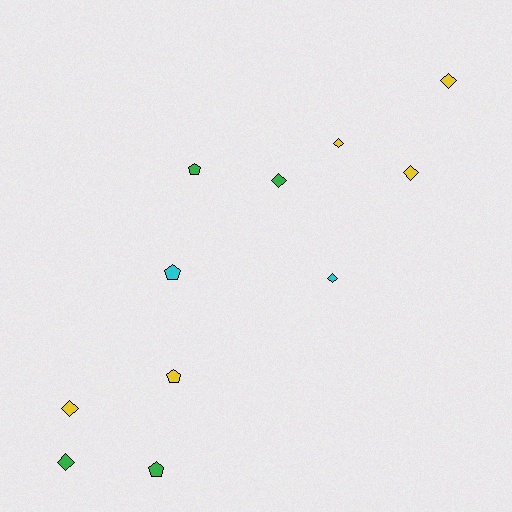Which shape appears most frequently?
Diamond, with 7 objects.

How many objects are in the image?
There are 11 objects.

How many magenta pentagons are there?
There are no magenta pentagons.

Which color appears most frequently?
Yellow, with 5 objects.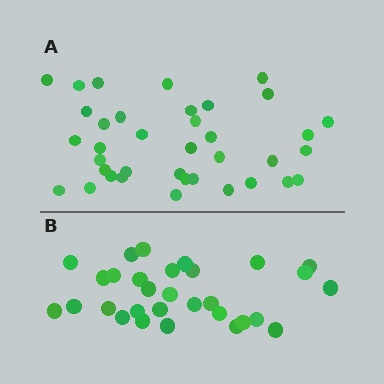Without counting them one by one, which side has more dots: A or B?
Region A (the top region) has more dots.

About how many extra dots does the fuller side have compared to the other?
Region A has roughly 8 or so more dots than region B.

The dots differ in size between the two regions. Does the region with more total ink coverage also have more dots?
No. Region B has more total ink coverage because its dots are larger, but region A actually contains more individual dots. Total area can be misleading — the number of items is what matters here.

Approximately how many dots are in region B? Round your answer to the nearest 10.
About 30 dots.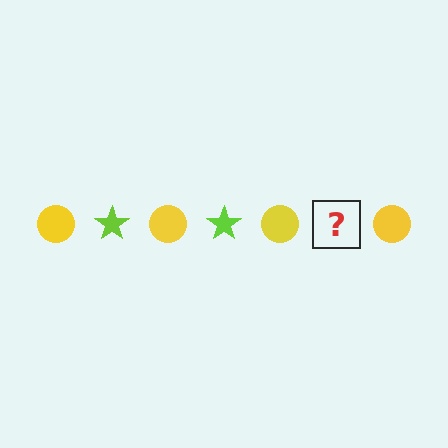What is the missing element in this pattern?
The missing element is a lime star.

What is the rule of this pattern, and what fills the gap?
The rule is that the pattern alternates between yellow circle and lime star. The gap should be filled with a lime star.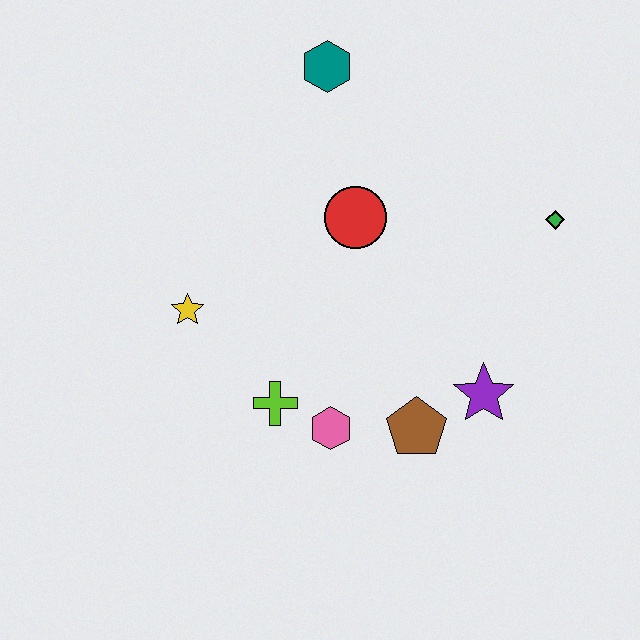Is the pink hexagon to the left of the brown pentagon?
Yes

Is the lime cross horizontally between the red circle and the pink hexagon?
No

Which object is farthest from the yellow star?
The green diamond is farthest from the yellow star.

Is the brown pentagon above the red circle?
No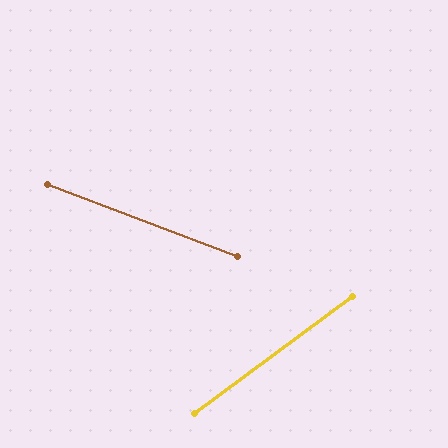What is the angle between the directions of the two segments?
Approximately 57 degrees.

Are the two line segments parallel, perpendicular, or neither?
Neither parallel nor perpendicular — they differ by about 57°.